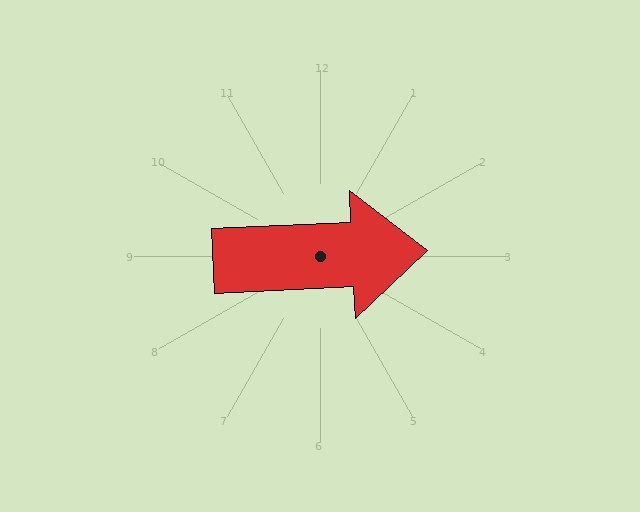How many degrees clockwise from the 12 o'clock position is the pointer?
Approximately 87 degrees.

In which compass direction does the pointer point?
East.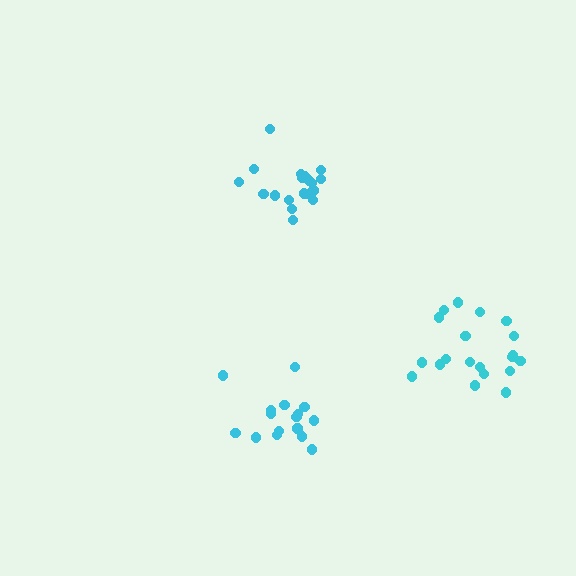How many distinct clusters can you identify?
There are 3 distinct clusters.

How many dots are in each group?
Group 1: 17 dots, Group 2: 20 dots, Group 3: 19 dots (56 total).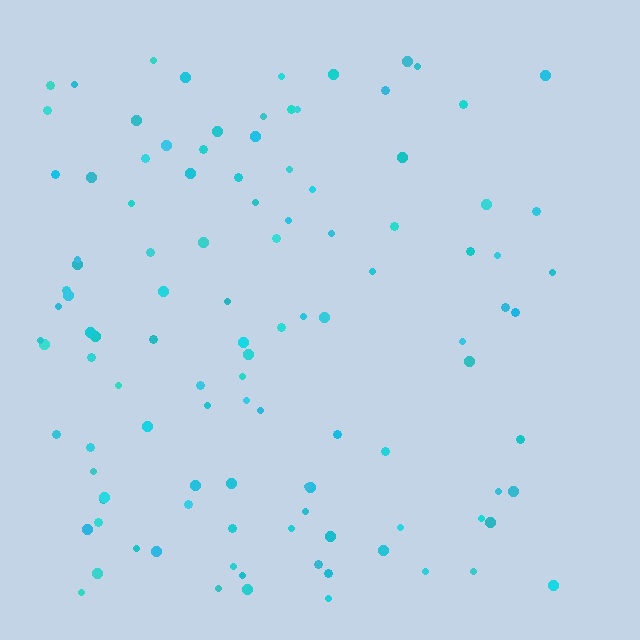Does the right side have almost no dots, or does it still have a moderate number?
Still a moderate number, just noticeably fewer than the left.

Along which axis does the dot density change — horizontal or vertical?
Horizontal.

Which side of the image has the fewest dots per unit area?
The right.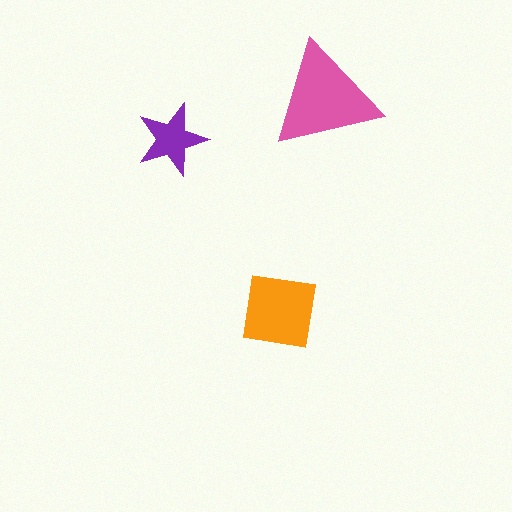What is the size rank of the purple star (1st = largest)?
3rd.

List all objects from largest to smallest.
The pink triangle, the orange square, the purple star.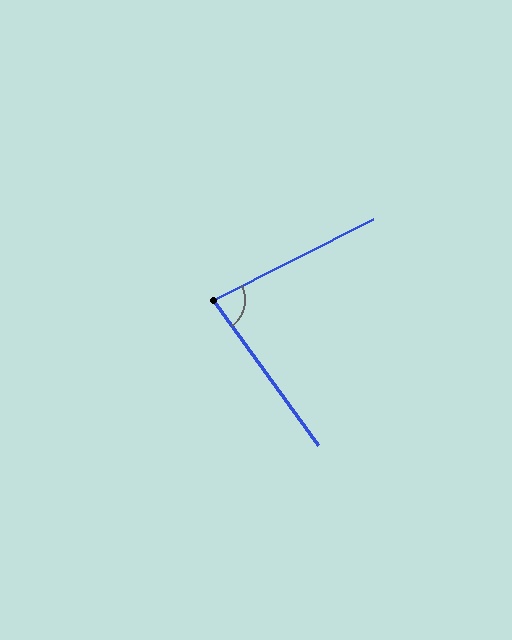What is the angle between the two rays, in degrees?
Approximately 81 degrees.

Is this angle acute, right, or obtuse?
It is acute.